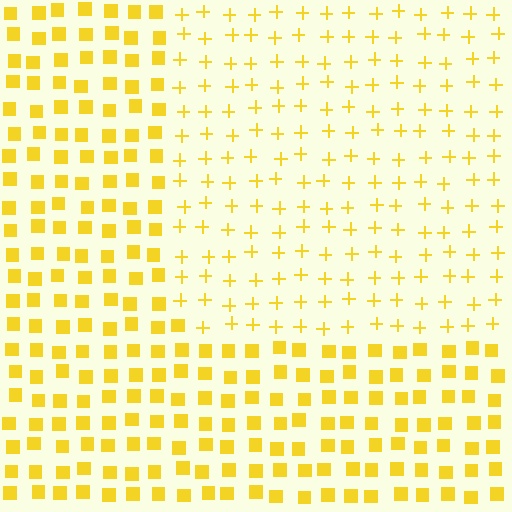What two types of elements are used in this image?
The image uses plus signs inside the rectangle region and squares outside it.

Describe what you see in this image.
The image is filled with small yellow elements arranged in a uniform grid. A rectangle-shaped region contains plus signs, while the surrounding area contains squares. The boundary is defined purely by the change in element shape.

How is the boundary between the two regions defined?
The boundary is defined by a change in element shape: plus signs inside vs. squares outside. All elements share the same color and spacing.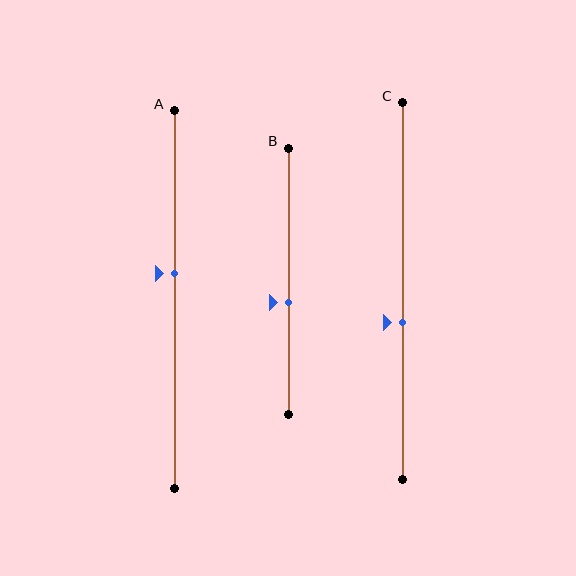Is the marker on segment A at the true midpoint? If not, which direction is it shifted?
No, the marker on segment A is shifted upward by about 7% of the segment length.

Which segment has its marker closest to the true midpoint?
Segment A has its marker closest to the true midpoint.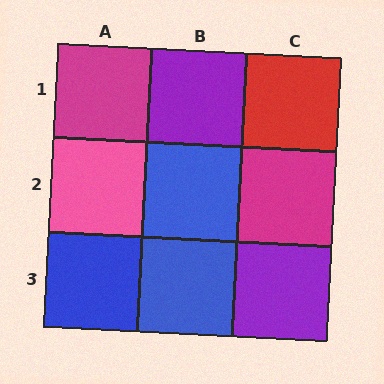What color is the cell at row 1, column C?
Red.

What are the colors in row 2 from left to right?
Pink, blue, magenta.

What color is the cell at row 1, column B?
Purple.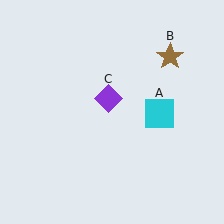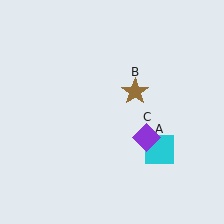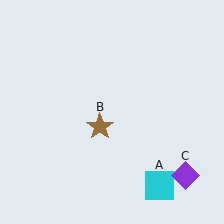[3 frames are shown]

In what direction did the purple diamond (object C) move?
The purple diamond (object C) moved down and to the right.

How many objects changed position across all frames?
3 objects changed position: cyan square (object A), brown star (object B), purple diamond (object C).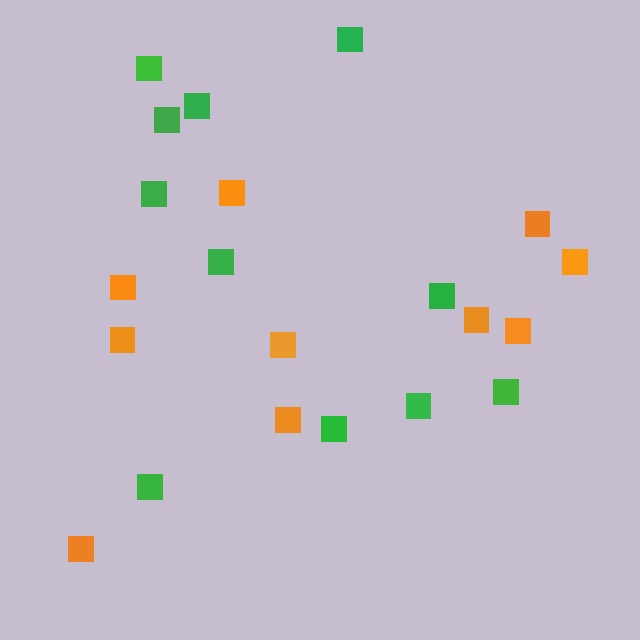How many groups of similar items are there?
There are 2 groups: one group of orange squares (10) and one group of green squares (11).